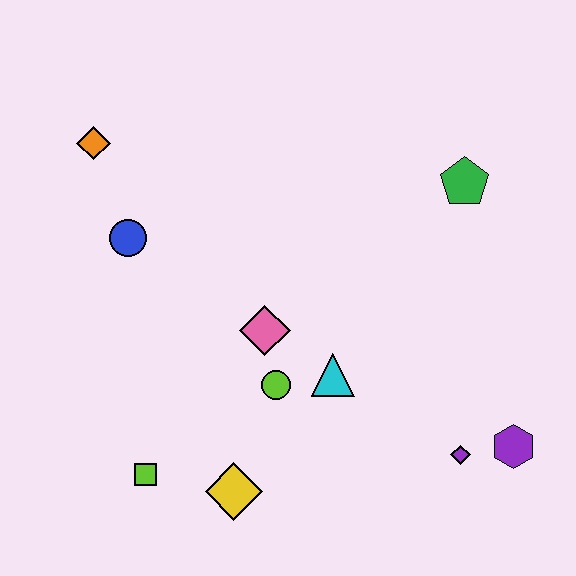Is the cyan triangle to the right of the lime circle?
Yes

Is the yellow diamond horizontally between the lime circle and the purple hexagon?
No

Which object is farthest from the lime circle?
The orange diamond is farthest from the lime circle.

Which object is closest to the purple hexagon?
The purple diamond is closest to the purple hexagon.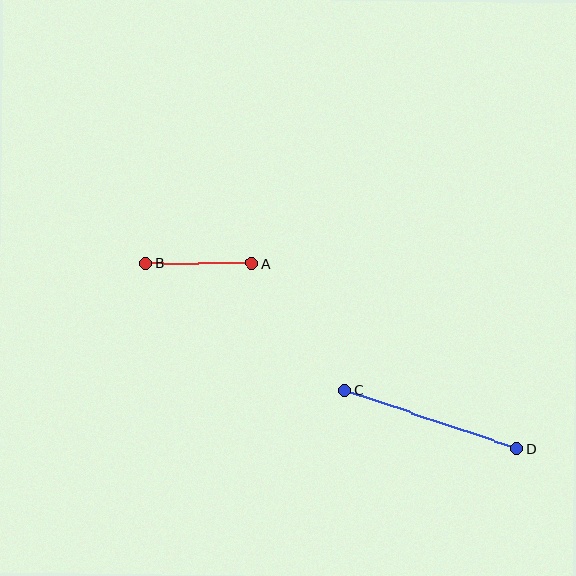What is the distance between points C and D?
The distance is approximately 182 pixels.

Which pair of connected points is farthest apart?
Points C and D are farthest apart.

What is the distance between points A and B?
The distance is approximately 106 pixels.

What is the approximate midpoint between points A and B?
The midpoint is at approximately (199, 263) pixels.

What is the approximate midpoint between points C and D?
The midpoint is at approximately (431, 419) pixels.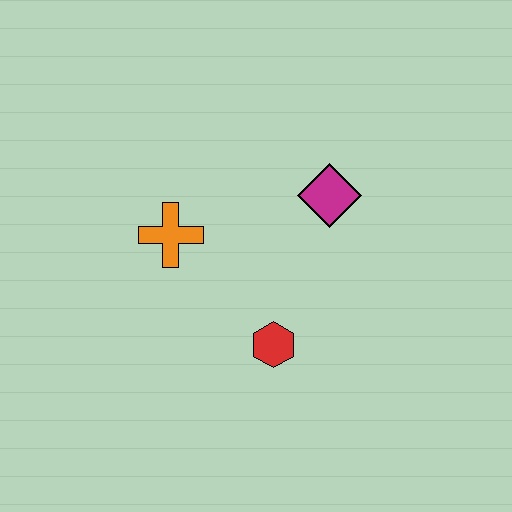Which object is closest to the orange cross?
The red hexagon is closest to the orange cross.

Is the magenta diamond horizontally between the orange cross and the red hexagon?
No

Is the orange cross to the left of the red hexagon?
Yes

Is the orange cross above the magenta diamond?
No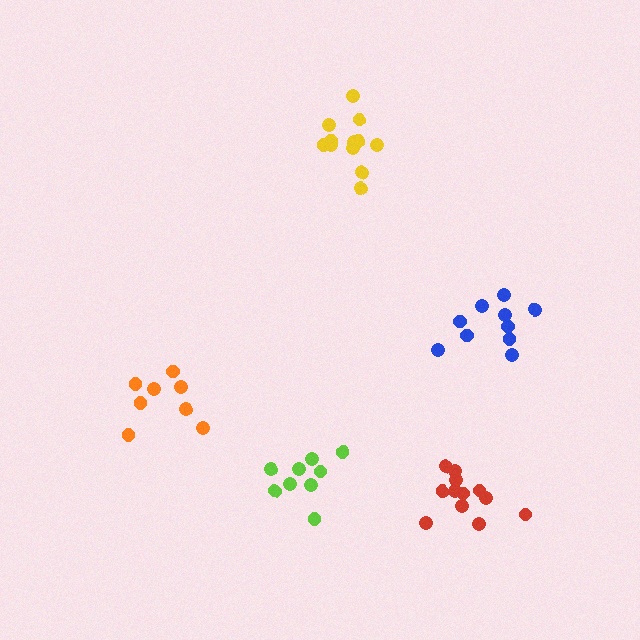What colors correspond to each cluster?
The clusters are colored: lime, yellow, blue, orange, red.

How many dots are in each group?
Group 1: 9 dots, Group 2: 12 dots, Group 3: 10 dots, Group 4: 8 dots, Group 5: 12 dots (51 total).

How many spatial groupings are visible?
There are 5 spatial groupings.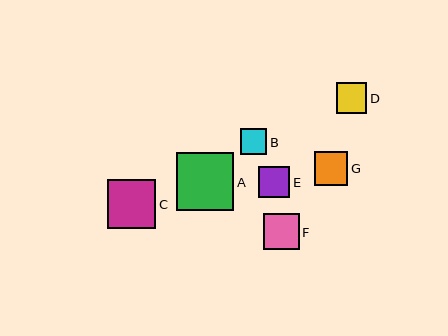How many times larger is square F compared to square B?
Square F is approximately 1.4 times the size of square B.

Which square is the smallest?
Square B is the smallest with a size of approximately 26 pixels.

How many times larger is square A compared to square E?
Square A is approximately 1.8 times the size of square E.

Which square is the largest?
Square A is the largest with a size of approximately 57 pixels.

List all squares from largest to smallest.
From largest to smallest: A, C, F, G, E, D, B.